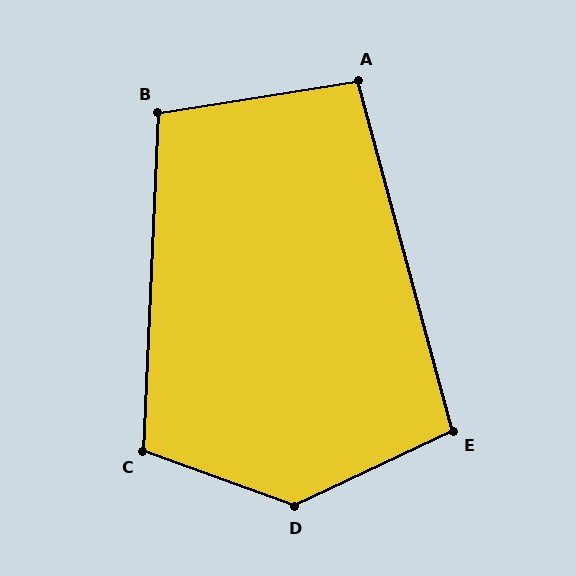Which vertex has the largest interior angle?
D, at approximately 135 degrees.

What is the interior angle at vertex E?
Approximately 100 degrees (obtuse).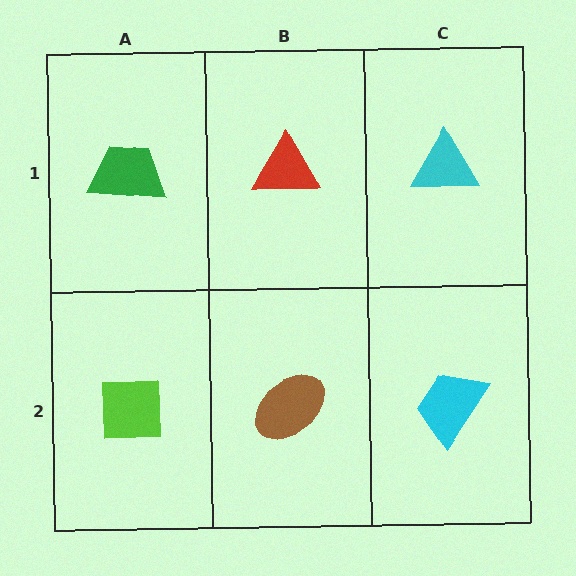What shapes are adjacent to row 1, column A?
A lime square (row 2, column A), a red triangle (row 1, column B).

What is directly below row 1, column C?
A cyan trapezoid.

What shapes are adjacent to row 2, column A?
A green trapezoid (row 1, column A), a brown ellipse (row 2, column B).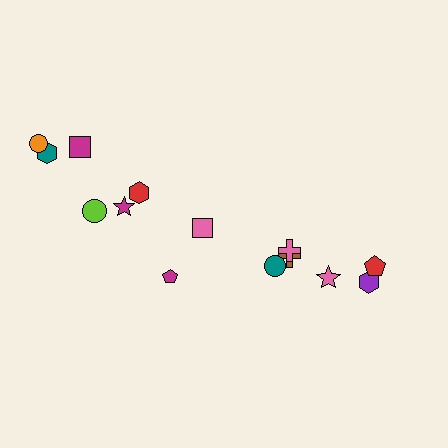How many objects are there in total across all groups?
There are 14 objects.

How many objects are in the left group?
There are 8 objects.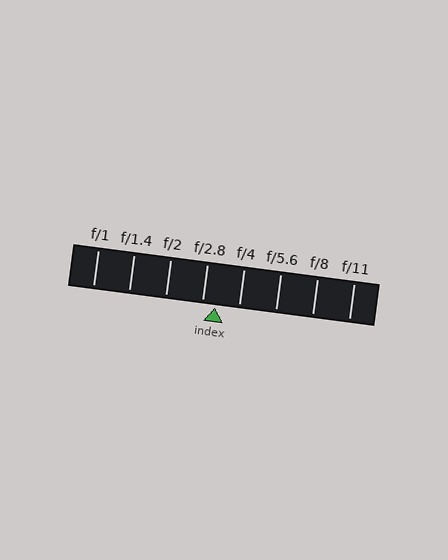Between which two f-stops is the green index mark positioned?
The index mark is between f/2.8 and f/4.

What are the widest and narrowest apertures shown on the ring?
The widest aperture shown is f/1 and the narrowest is f/11.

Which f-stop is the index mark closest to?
The index mark is closest to f/2.8.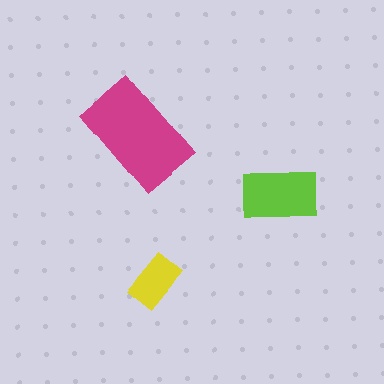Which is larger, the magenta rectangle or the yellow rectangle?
The magenta one.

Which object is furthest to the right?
The lime rectangle is rightmost.